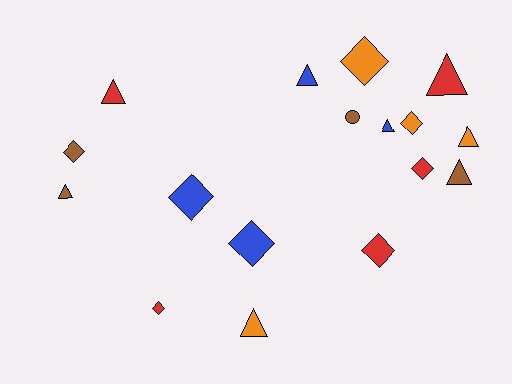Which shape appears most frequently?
Triangle, with 8 objects.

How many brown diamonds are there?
There is 1 brown diamond.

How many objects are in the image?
There are 17 objects.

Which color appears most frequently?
Red, with 5 objects.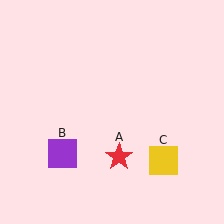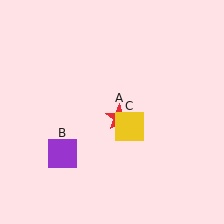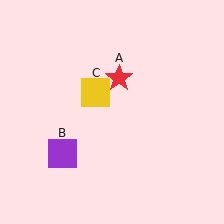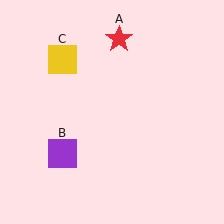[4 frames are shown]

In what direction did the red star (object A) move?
The red star (object A) moved up.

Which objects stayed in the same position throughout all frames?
Purple square (object B) remained stationary.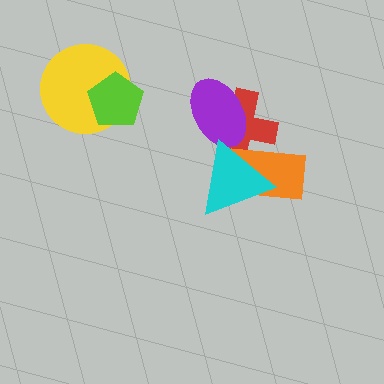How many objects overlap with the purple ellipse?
2 objects overlap with the purple ellipse.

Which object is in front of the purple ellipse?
The cyan triangle is in front of the purple ellipse.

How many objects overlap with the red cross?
3 objects overlap with the red cross.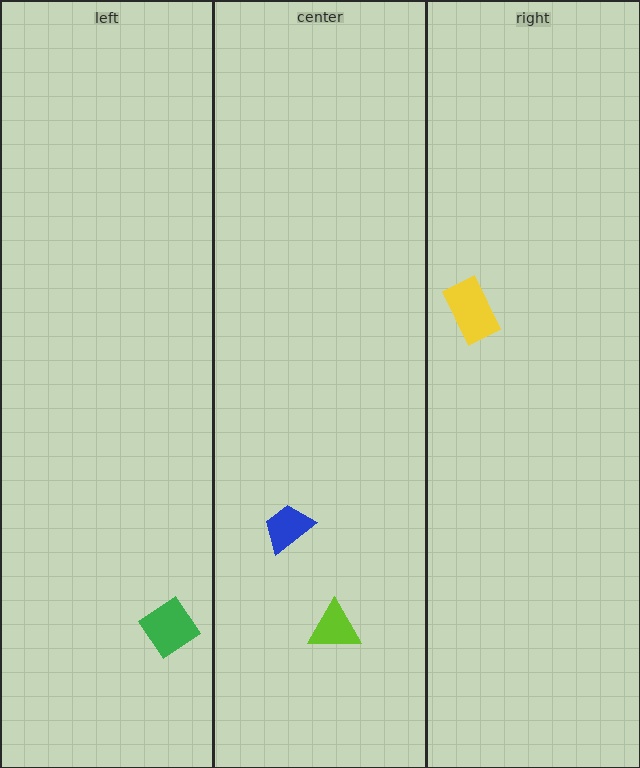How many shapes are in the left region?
1.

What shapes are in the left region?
The green diamond.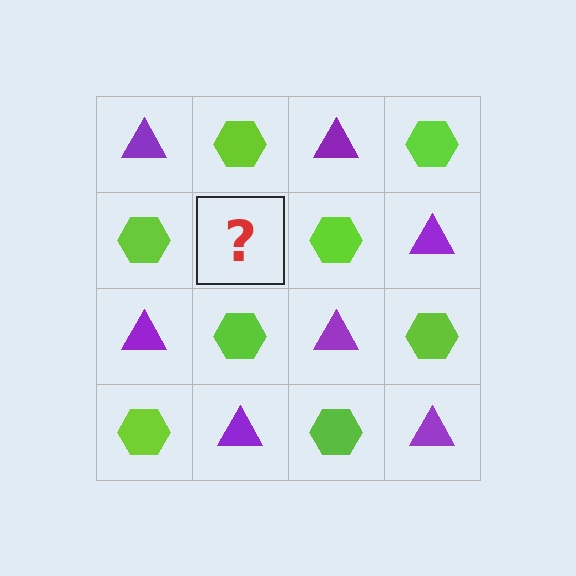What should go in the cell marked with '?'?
The missing cell should contain a purple triangle.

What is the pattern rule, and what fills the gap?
The rule is that it alternates purple triangle and lime hexagon in a checkerboard pattern. The gap should be filled with a purple triangle.